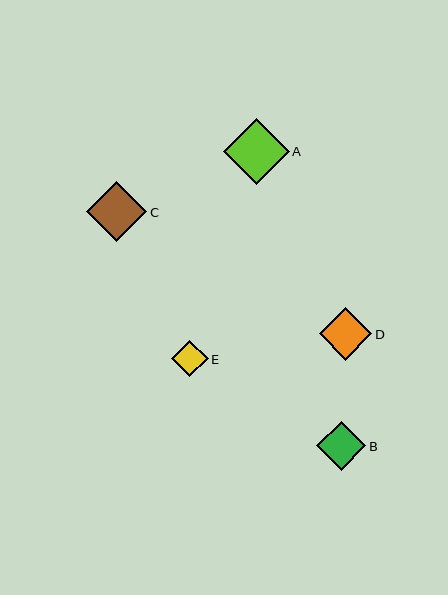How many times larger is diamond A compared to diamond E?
Diamond A is approximately 1.8 times the size of diamond E.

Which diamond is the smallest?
Diamond E is the smallest with a size of approximately 36 pixels.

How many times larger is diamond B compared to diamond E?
Diamond B is approximately 1.3 times the size of diamond E.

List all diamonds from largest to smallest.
From largest to smallest: A, C, D, B, E.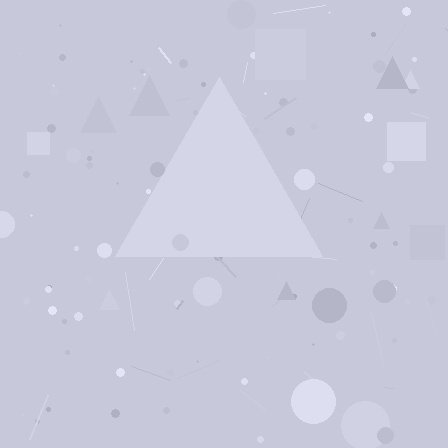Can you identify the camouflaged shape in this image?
The camouflaged shape is a triangle.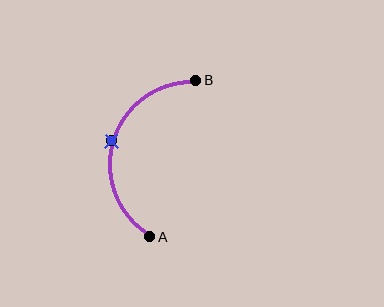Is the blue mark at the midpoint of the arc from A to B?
Yes. The blue mark lies on the arc at equal arc-length from both A and B — it is the arc midpoint.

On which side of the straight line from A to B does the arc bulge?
The arc bulges to the left of the straight line connecting A and B.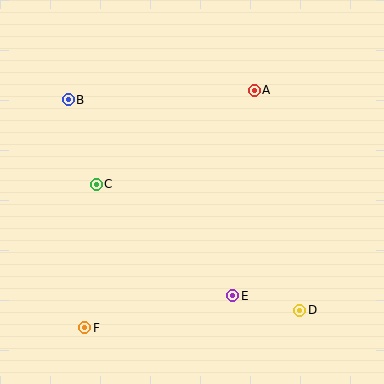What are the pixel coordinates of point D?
Point D is at (300, 310).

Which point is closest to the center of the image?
Point C at (96, 184) is closest to the center.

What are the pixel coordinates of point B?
Point B is at (68, 100).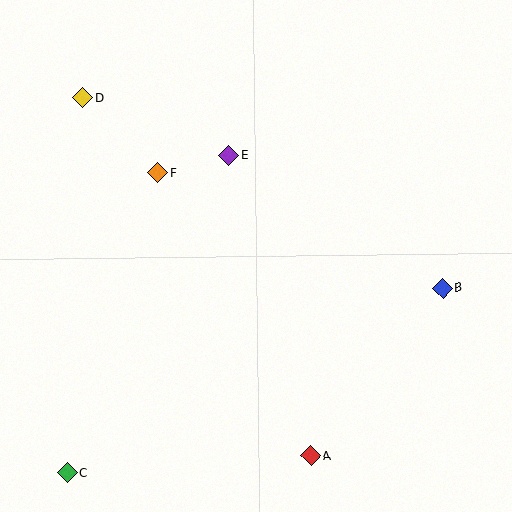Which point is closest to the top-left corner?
Point D is closest to the top-left corner.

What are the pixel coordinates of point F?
Point F is at (158, 173).